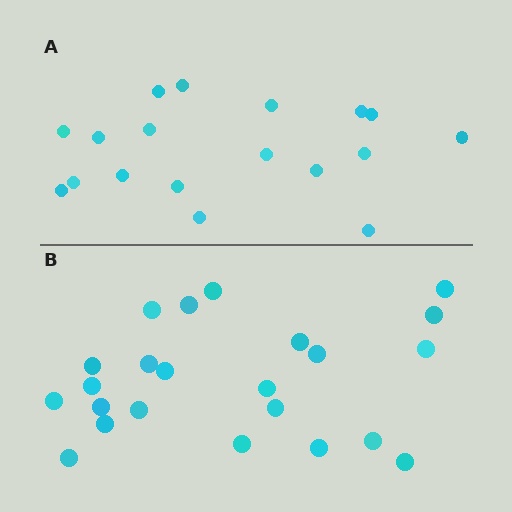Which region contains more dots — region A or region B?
Region B (the bottom region) has more dots.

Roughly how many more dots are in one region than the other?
Region B has about 5 more dots than region A.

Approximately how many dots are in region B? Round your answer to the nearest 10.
About 20 dots. (The exact count is 23, which rounds to 20.)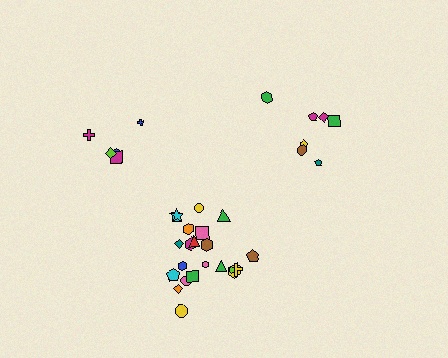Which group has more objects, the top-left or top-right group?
The top-right group.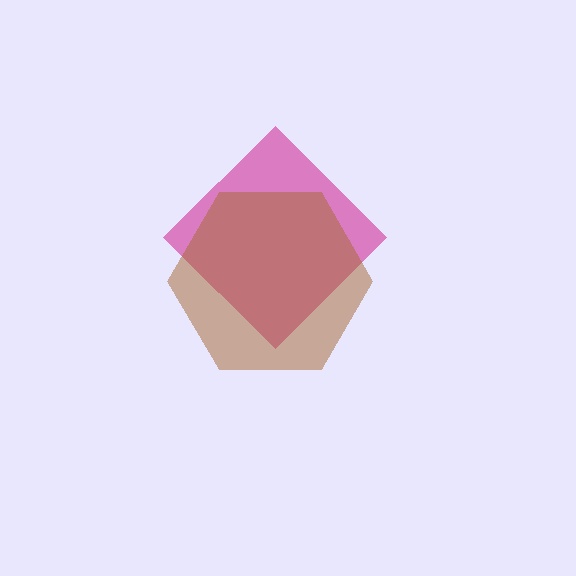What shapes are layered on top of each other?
The layered shapes are: a magenta diamond, a brown hexagon.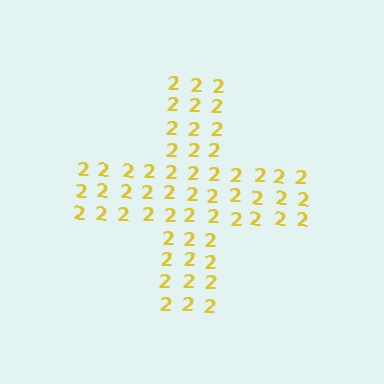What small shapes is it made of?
It is made of small digit 2's.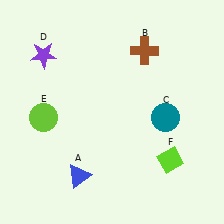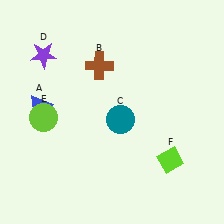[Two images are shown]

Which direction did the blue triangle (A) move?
The blue triangle (A) moved up.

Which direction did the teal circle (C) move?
The teal circle (C) moved left.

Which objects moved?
The objects that moved are: the blue triangle (A), the brown cross (B), the teal circle (C).